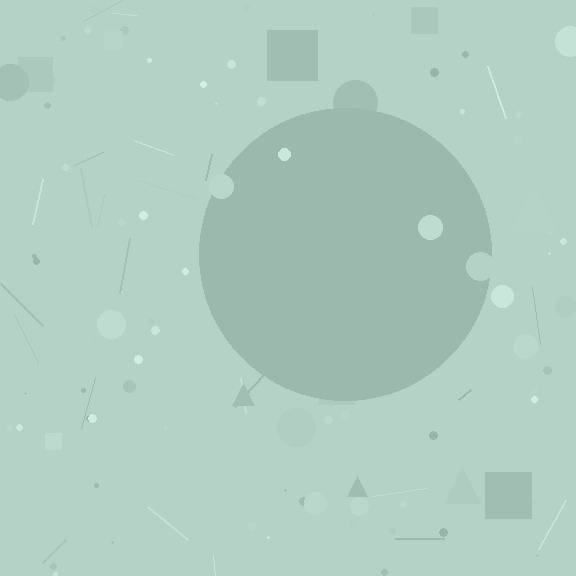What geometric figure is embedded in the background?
A circle is embedded in the background.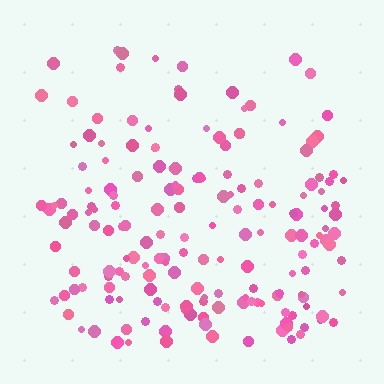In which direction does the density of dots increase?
From top to bottom, with the bottom side densest.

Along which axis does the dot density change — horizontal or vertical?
Vertical.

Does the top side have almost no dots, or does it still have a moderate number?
Still a moderate number, just noticeably fewer than the bottom.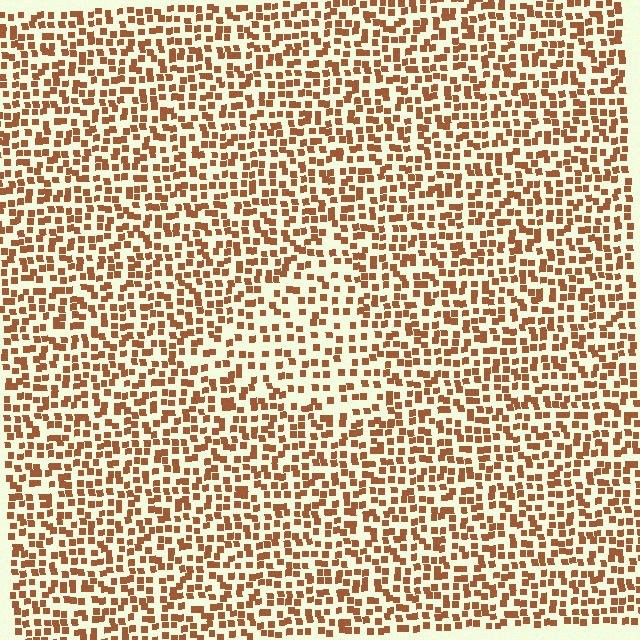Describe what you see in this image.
The image contains small brown elements arranged at two different densities. A triangle-shaped region is visible where the elements are less densely packed than the surrounding area.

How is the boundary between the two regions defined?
The boundary is defined by a change in element density (approximately 1.6x ratio). All elements are the same color, size, and shape.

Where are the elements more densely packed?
The elements are more densely packed outside the triangle boundary.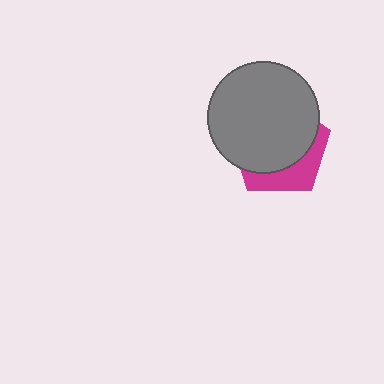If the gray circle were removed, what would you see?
You would see the complete magenta pentagon.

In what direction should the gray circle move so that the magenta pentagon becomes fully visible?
The gray circle should move toward the upper-left. That is the shortest direction to clear the overlap and leave the magenta pentagon fully visible.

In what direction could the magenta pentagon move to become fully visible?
The magenta pentagon could move toward the lower-right. That would shift it out from behind the gray circle entirely.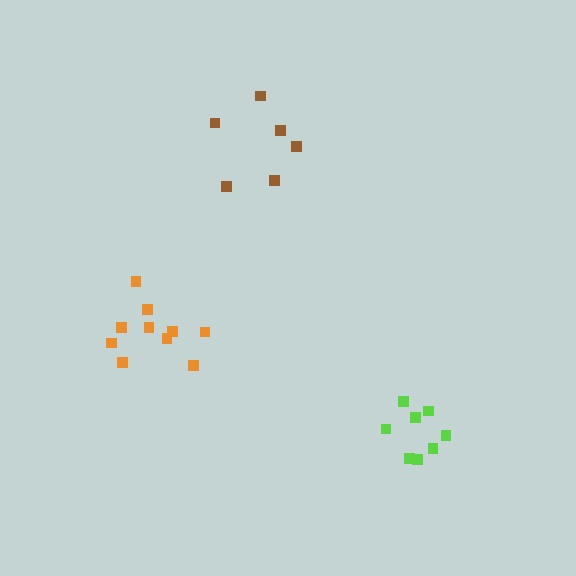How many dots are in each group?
Group 1: 10 dots, Group 2: 6 dots, Group 3: 8 dots (24 total).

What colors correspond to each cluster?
The clusters are colored: orange, brown, lime.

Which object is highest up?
The brown cluster is topmost.